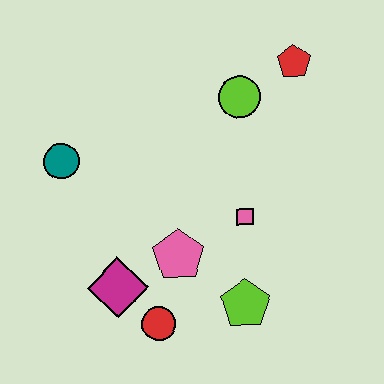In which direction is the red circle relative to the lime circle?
The red circle is below the lime circle.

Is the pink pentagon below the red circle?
No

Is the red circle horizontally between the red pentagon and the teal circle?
Yes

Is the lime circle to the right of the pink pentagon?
Yes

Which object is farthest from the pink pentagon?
The red pentagon is farthest from the pink pentagon.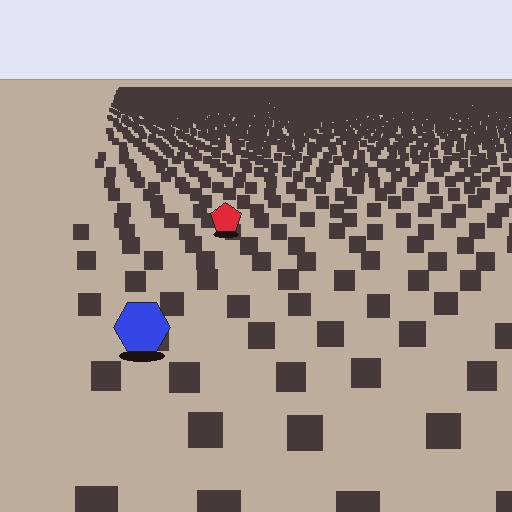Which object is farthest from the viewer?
The red pentagon is farthest from the viewer. It appears smaller and the ground texture around it is denser.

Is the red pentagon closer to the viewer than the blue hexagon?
No. The blue hexagon is closer — you can tell from the texture gradient: the ground texture is coarser near it.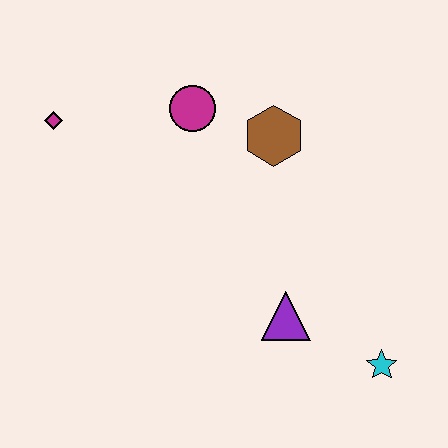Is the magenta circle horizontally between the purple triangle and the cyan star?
No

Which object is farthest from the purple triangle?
The magenta diamond is farthest from the purple triangle.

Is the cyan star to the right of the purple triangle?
Yes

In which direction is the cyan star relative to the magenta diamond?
The cyan star is to the right of the magenta diamond.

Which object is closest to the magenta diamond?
The magenta circle is closest to the magenta diamond.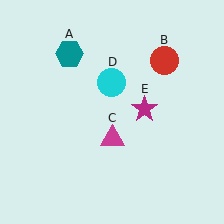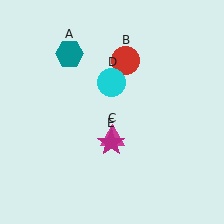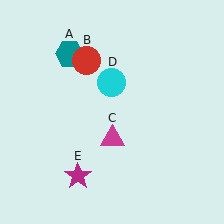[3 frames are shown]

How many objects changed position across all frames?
2 objects changed position: red circle (object B), magenta star (object E).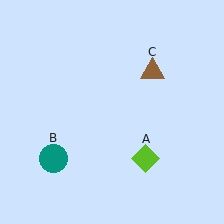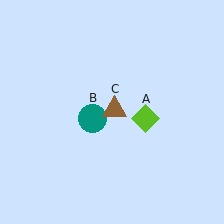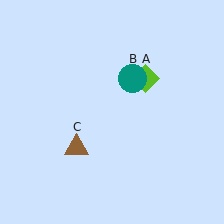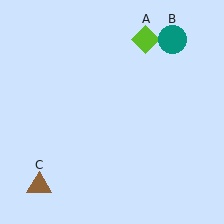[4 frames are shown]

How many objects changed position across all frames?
3 objects changed position: lime diamond (object A), teal circle (object B), brown triangle (object C).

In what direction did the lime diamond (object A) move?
The lime diamond (object A) moved up.